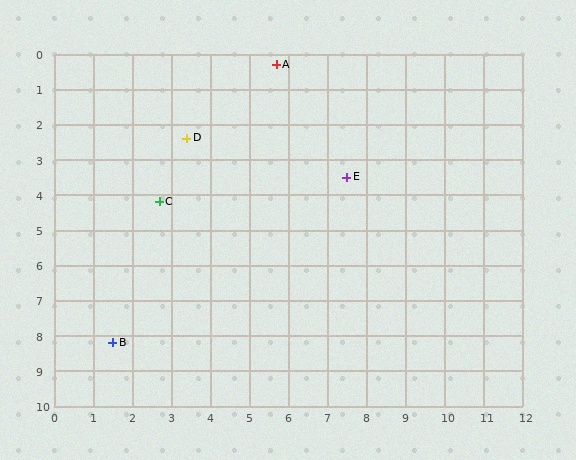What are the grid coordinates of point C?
Point C is at approximately (2.7, 4.2).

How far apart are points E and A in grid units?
Points E and A are about 3.7 grid units apart.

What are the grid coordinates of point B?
Point B is at approximately (1.5, 8.2).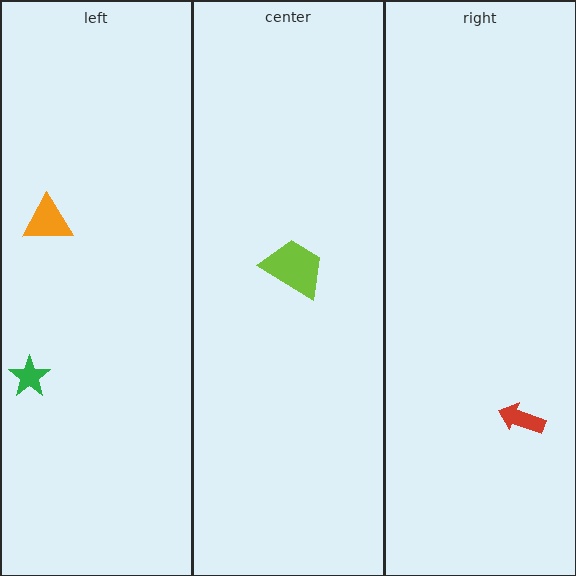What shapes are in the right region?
The red arrow.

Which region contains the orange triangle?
The left region.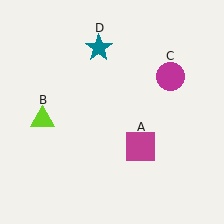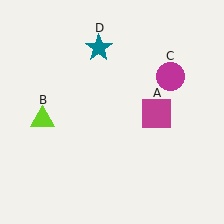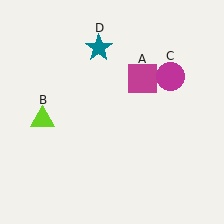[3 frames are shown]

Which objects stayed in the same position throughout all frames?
Lime triangle (object B) and magenta circle (object C) and teal star (object D) remained stationary.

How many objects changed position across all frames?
1 object changed position: magenta square (object A).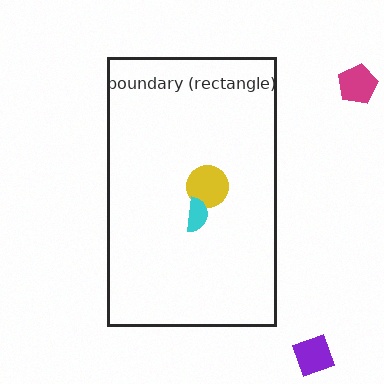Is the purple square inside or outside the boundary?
Outside.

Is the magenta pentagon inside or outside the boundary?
Outside.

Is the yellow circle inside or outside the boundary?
Inside.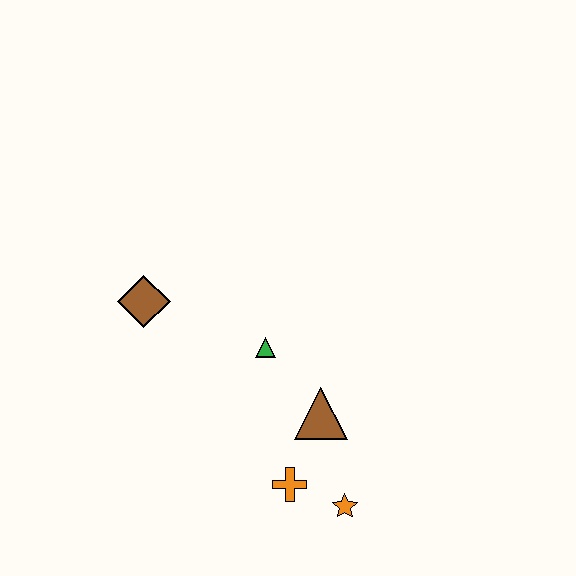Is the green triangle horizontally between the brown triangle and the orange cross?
No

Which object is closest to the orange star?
The orange cross is closest to the orange star.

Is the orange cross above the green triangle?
No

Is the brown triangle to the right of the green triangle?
Yes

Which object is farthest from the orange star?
The brown diamond is farthest from the orange star.